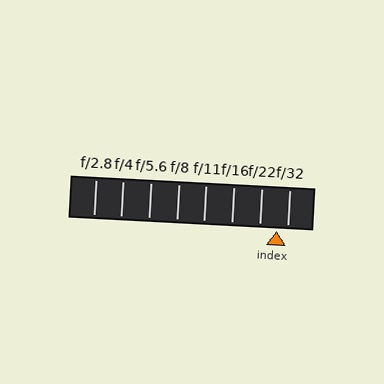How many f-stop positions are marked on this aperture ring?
There are 8 f-stop positions marked.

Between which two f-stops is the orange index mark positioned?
The index mark is between f/22 and f/32.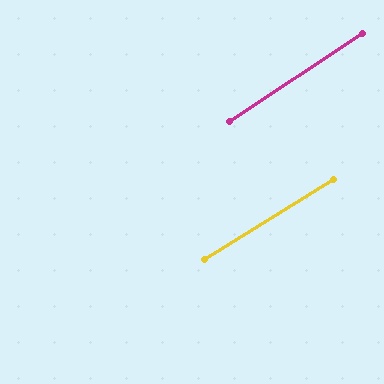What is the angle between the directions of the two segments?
Approximately 2 degrees.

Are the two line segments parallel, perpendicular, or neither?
Parallel — their directions differ by only 1.8°.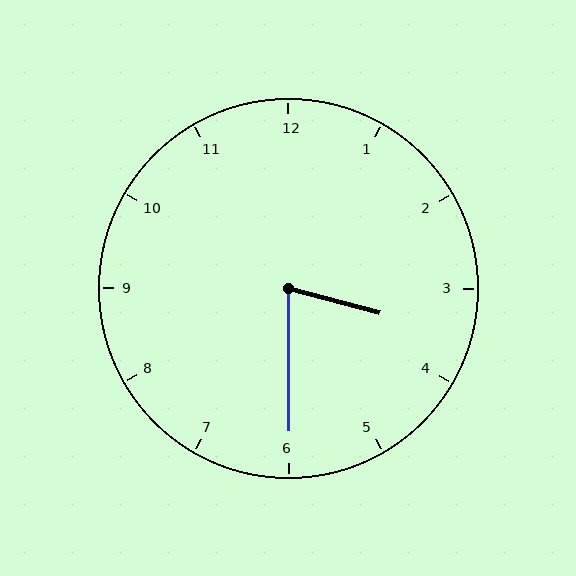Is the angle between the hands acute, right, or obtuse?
It is acute.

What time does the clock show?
3:30.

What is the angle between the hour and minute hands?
Approximately 75 degrees.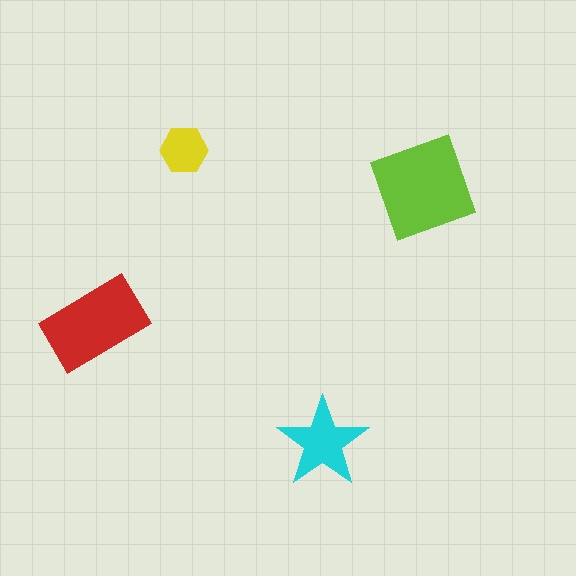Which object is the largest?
The lime square.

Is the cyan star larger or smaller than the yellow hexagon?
Larger.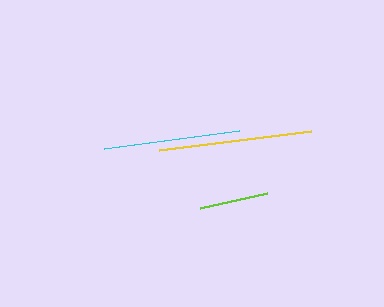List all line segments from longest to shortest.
From longest to shortest: yellow, cyan, lime.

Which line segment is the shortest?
The lime line is the shortest at approximately 69 pixels.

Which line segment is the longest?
The yellow line is the longest at approximately 153 pixels.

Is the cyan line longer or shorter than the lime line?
The cyan line is longer than the lime line.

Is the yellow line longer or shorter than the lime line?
The yellow line is longer than the lime line.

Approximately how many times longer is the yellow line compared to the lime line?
The yellow line is approximately 2.2 times the length of the lime line.